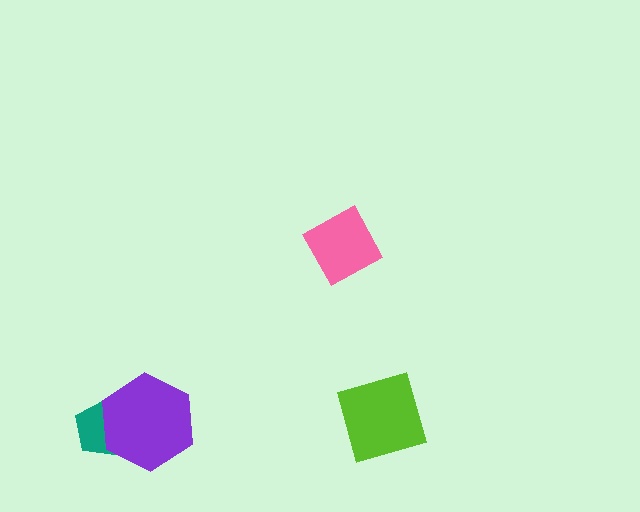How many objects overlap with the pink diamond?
0 objects overlap with the pink diamond.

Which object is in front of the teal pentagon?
The purple hexagon is in front of the teal pentagon.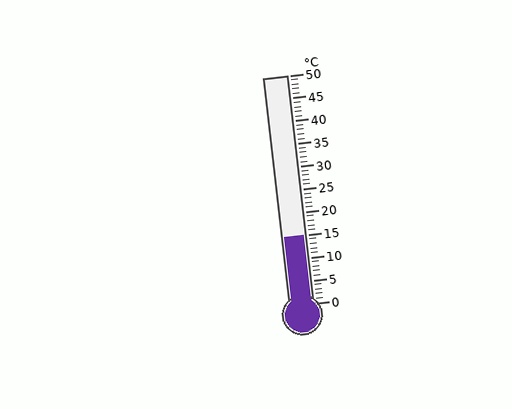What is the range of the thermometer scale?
The thermometer scale ranges from 0°C to 50°C.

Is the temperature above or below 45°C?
The temperature is below 45°C.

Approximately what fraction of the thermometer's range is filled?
The thermometer is filled to approximately 30% of its range.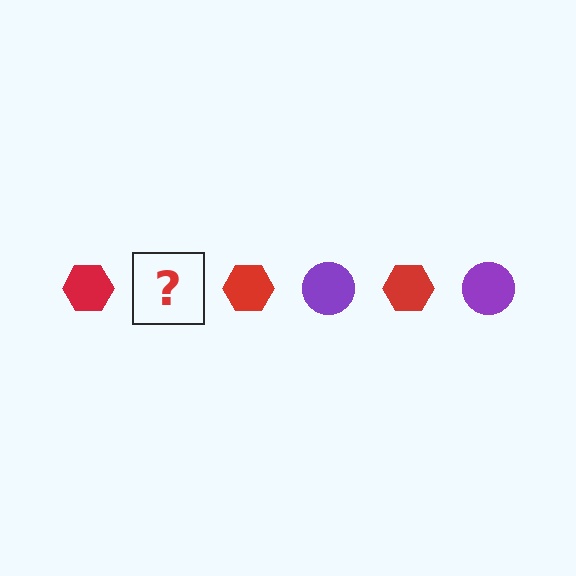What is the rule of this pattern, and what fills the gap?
The rule is that the pattern alternates between red hexagon and purple circle. The gap should be filled with a purple circle.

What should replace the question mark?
The question mark should be replaced with a purple circle.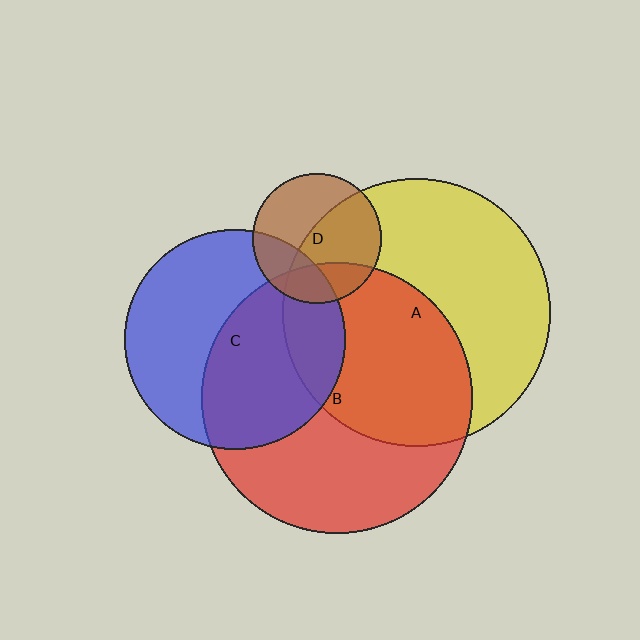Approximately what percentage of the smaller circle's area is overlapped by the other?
Approximately 45%.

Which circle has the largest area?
Circle B (red).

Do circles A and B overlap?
Yes.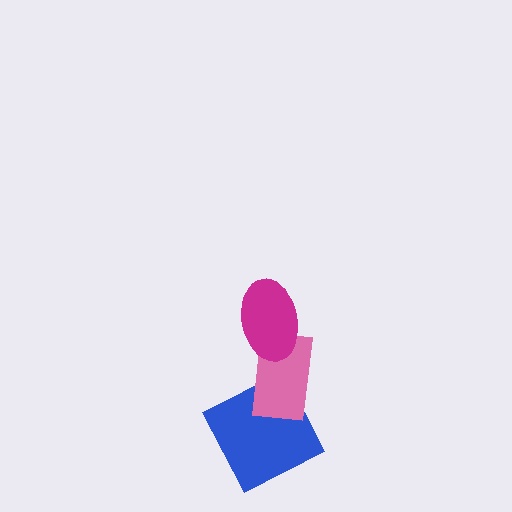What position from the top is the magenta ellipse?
The magenta ellipse is 1st from the top.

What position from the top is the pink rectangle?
The pink rectangle is 2nd from the top.